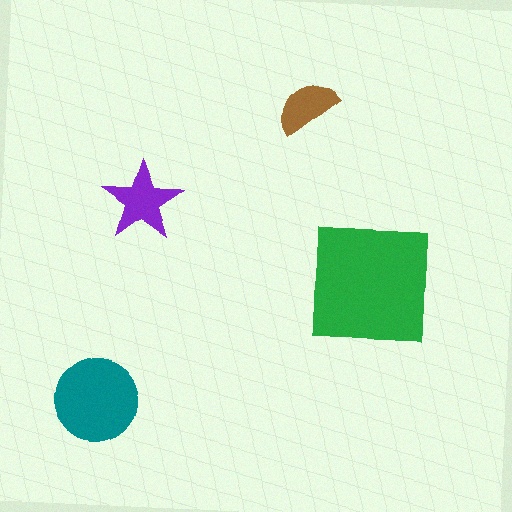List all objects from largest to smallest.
The green square, the teal circle, the purple star, the brown semicircle.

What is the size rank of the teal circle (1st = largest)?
2nd.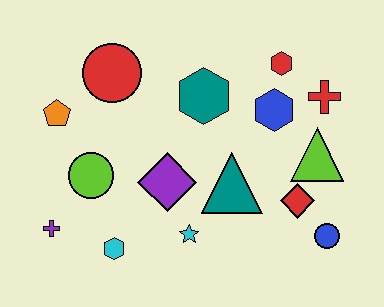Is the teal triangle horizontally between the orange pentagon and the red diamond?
Yes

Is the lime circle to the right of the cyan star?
No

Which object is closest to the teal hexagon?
The blue hexagon is closest to the teal hexagon.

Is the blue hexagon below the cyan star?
No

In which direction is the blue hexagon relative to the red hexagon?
The blue hexagon is below the red hexagon.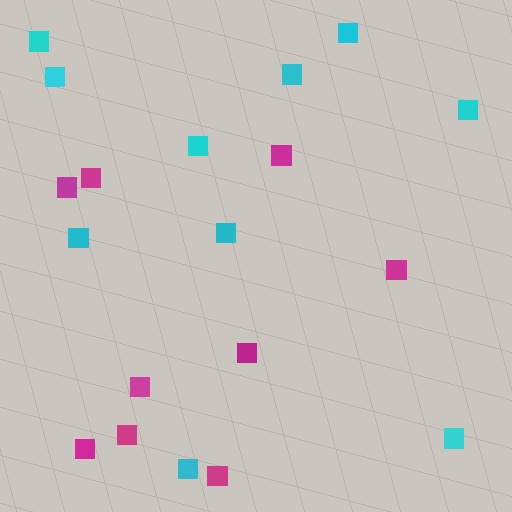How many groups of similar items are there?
There are 2 groups: one group of cyan squares (10) and one group of magenta squares (9).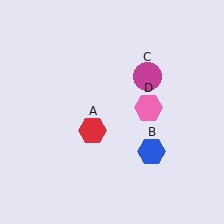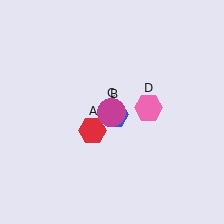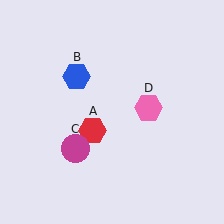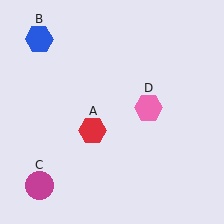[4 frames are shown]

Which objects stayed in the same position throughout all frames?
Red hexagon (object A) and pink hexagon (object D) remained stationary.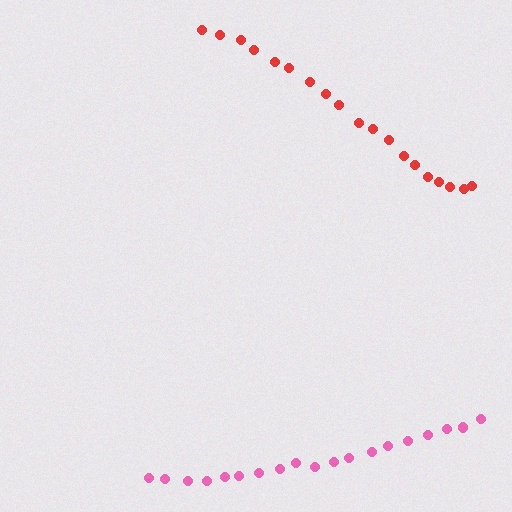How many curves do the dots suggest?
There are 2 distinct paths.